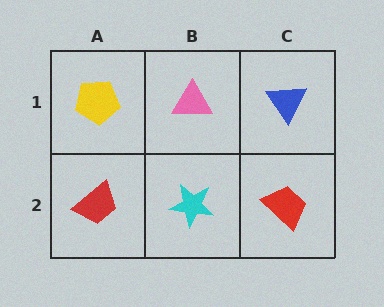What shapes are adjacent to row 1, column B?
A cyan star (row 2, column B), a yellow pentagon (row 1, column A), a blue triangle (row 1, column C).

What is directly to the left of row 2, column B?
A red trapezoid.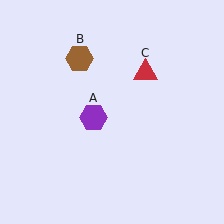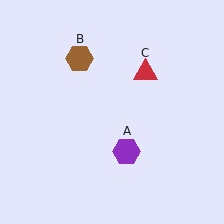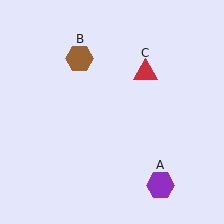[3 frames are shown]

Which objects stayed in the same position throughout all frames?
Brown hexagon (object B) and red triangle (object C) remained stationary.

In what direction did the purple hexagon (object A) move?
The purple hexagon (object A) moved down and to the right.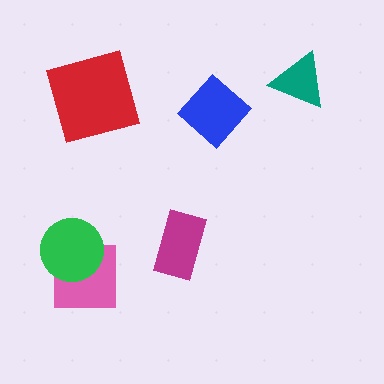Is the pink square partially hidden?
Yes, it is partially covered by another shape.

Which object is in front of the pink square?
The green circle is in front of the pink square.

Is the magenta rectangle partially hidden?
No, no other shape covers it.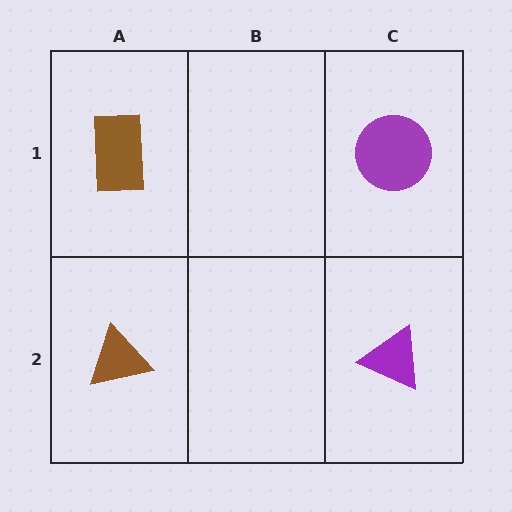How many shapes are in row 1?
2 shapes.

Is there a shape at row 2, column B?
No, that cell is empty.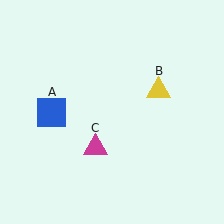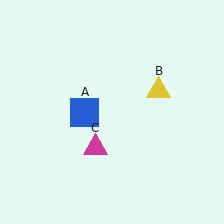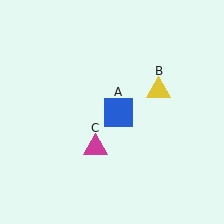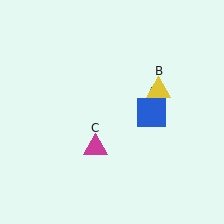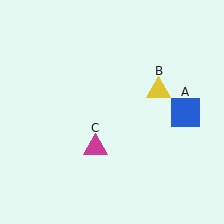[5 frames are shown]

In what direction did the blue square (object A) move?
The blue square (object A) moved right.